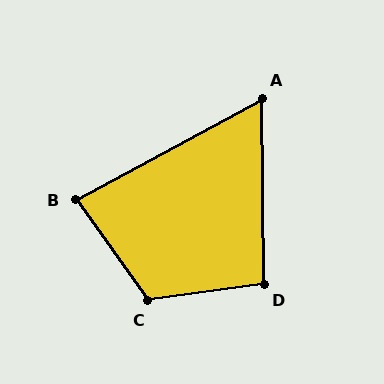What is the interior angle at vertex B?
Approximately 83 degrees (acute).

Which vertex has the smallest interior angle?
A, at approximately 62 degrees.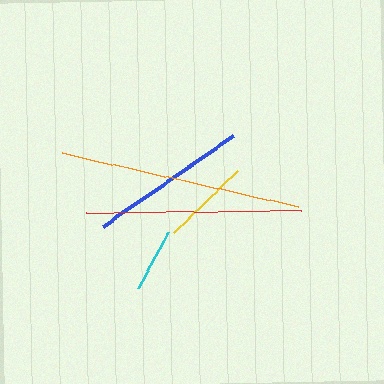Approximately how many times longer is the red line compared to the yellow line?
The red line is approximately 2.4 times the length of the yellow line.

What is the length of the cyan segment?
The cyan segment is approximately 63 pixels long.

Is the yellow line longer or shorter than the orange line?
The orange line is longer than the yellow line.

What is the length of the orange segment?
The orange segment is approximately 241 pixels long.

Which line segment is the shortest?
The cyan line is the shortest at approximately 63 pixels.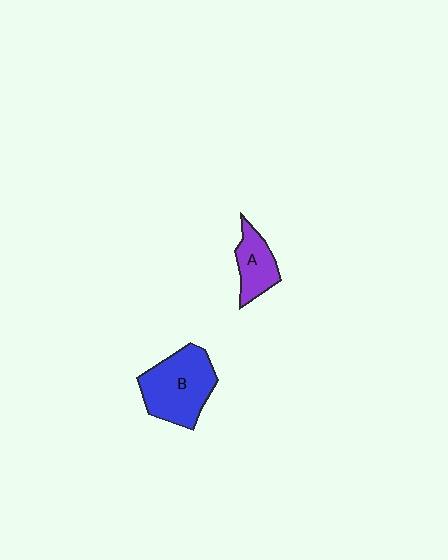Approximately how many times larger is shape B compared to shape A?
Approximately 1.9 times.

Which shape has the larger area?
Shape B (blue).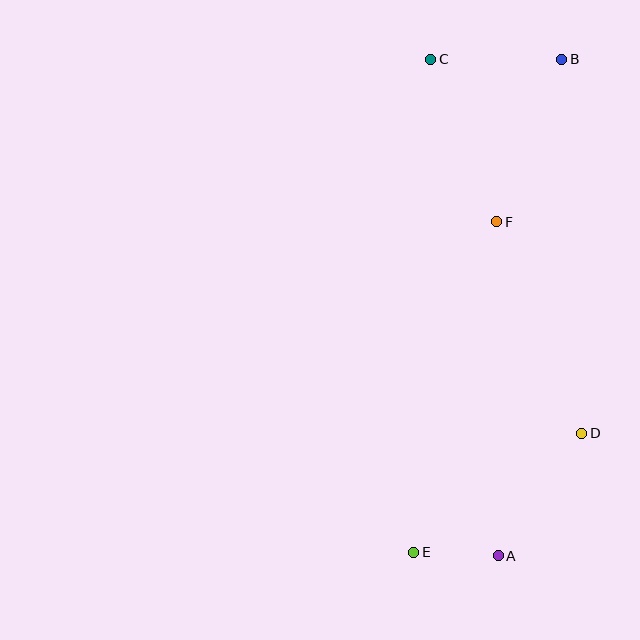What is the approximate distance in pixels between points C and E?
The distance between C and E is approximately 493 pixels.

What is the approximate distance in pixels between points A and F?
The distance between A and F is approximately 334 pixels.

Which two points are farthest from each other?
Points B and E are farthest from each other.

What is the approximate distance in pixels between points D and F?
The distance between D and F is approximately 228 pixels.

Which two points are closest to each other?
Points A and E are closest to each other.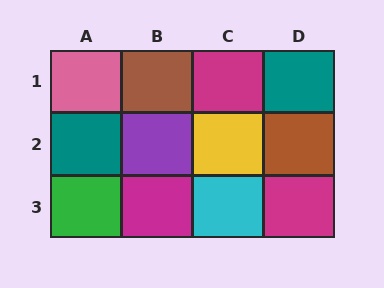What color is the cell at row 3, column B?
Magenta.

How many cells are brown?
2 cells are brown.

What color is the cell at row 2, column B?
Purple.